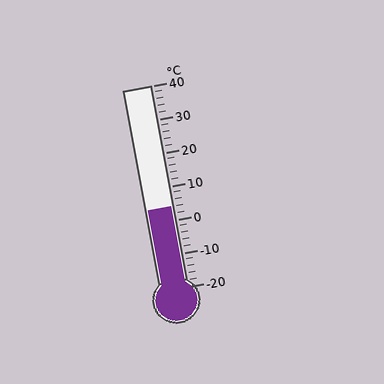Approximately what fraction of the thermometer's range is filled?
The thermometer is filled to approximately 40% of its range.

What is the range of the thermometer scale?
The thermometer scale ranges from -20°C to 40°C.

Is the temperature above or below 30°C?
The temperature is below 30°C.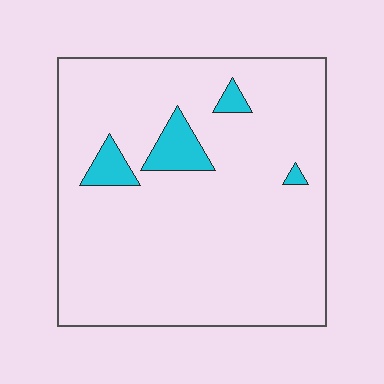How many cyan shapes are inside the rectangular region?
4.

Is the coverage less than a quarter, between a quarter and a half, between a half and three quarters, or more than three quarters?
Less than a quarter.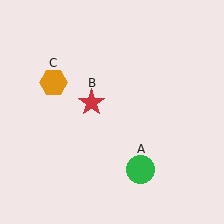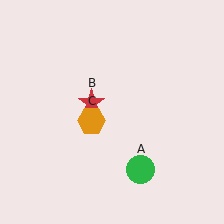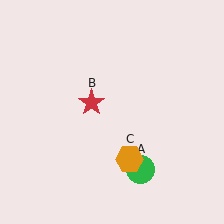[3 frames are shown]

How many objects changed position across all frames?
1 object changed position: orange hexagon (object C).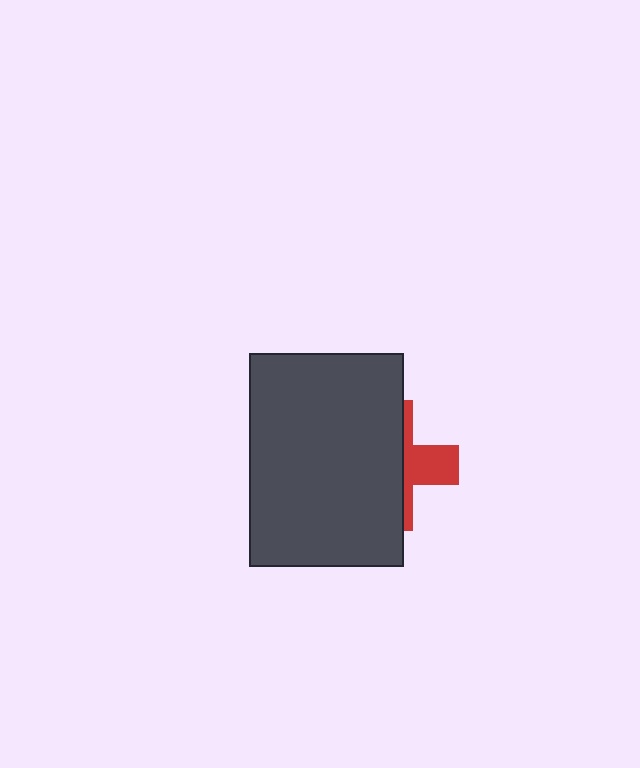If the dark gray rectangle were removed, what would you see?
You would see the complete red cross.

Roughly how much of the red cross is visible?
A small part of it is visible (roughly 35%).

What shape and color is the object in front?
The object in front is a dark gray rectangle.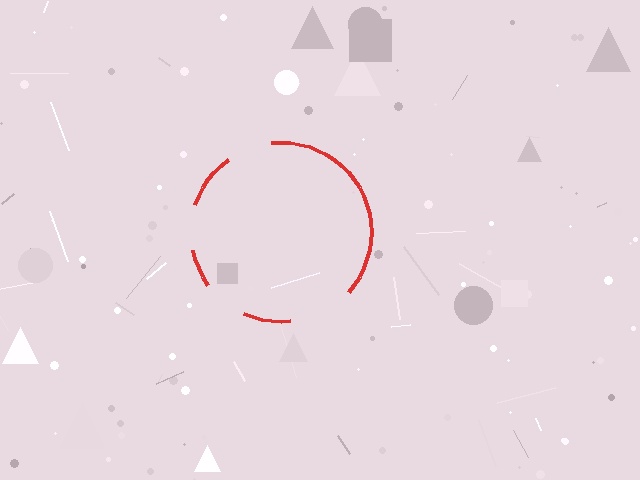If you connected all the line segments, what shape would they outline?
They would outline a circle.